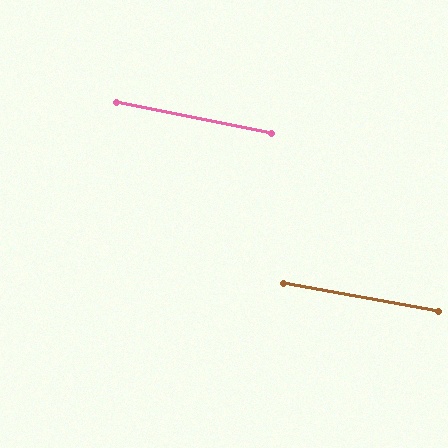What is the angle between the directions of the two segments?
Approximately 1 degree.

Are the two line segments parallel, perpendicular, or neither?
Parallel — their directions differ by only 1.1°.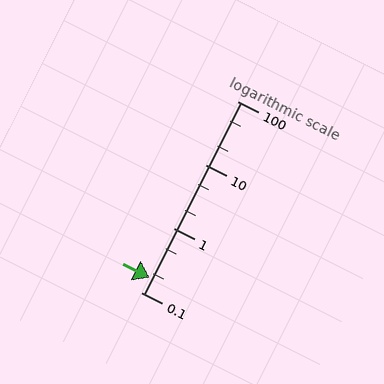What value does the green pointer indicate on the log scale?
The pointer indicates approximately 0.17.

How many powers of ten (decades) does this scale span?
The scale spans 3 decades, from 0.1 to 100.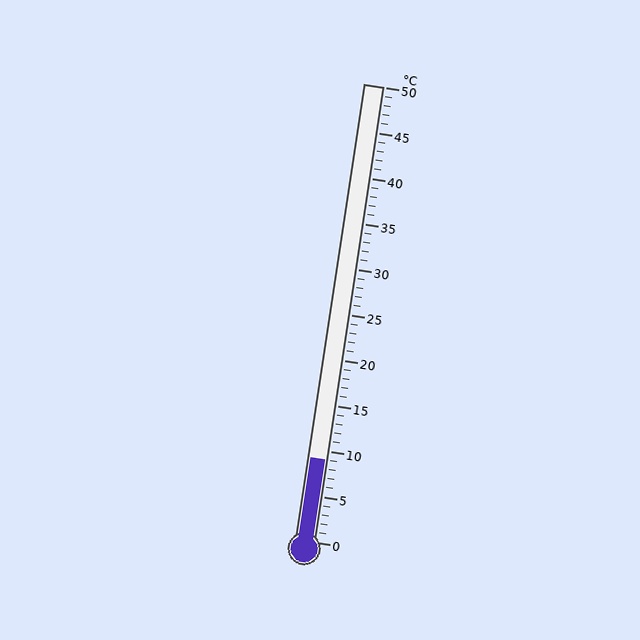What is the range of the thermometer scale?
The thermometer scale ranges from 0°C to 50°C.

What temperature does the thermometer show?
The thermometer shows approximately 9°C.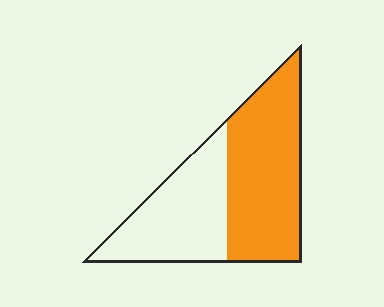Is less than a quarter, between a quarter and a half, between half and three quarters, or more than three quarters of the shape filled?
Between half and three quarters.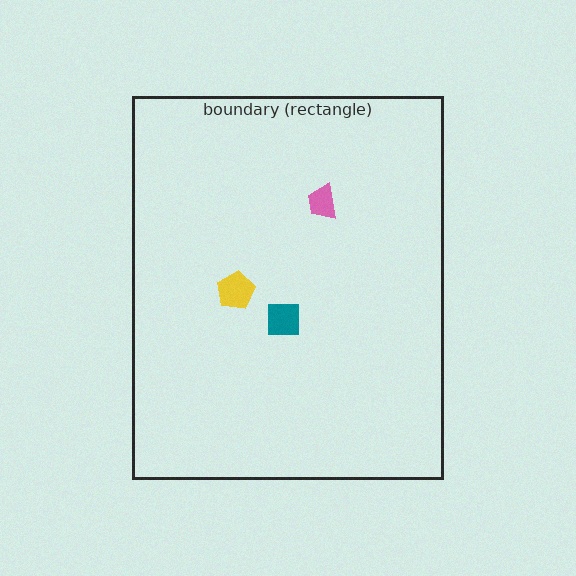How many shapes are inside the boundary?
3 inside, 0 outside.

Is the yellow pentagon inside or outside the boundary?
Inside.